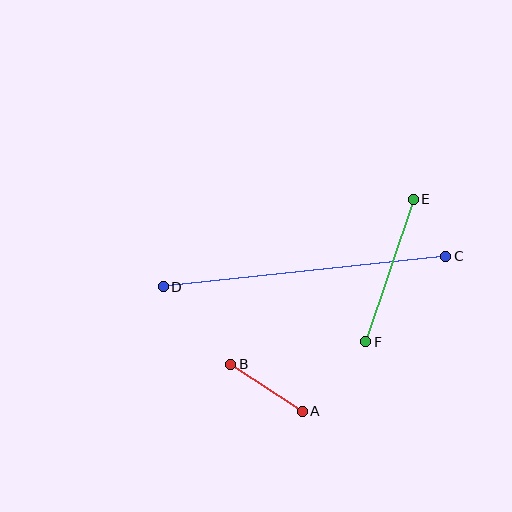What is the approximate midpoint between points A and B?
The midpoint is at approximately (267, 388) pixels.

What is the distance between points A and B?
The distance is approximately 85 pixels.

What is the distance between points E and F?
The distance is approximately 150 pixels.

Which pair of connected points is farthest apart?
Points C and D are farthest apart.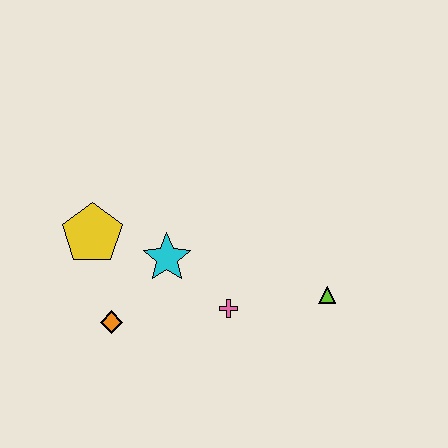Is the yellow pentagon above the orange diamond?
Yes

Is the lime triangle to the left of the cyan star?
No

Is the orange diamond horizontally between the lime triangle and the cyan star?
No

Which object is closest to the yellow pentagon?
The cyan star is closest to the yellow pentagon.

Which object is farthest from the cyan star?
The lime triangle is farthest from the cyan star.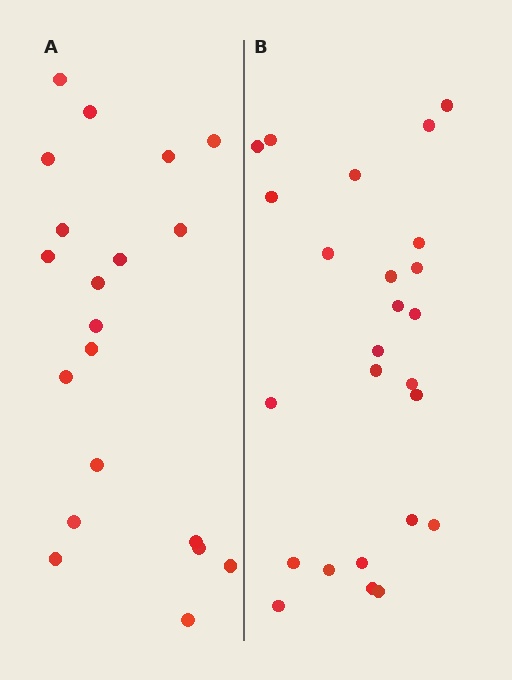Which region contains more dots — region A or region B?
Region B (the right region) has more dots.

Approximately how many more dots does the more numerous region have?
Region B has about 5 more dots than region A.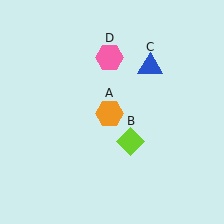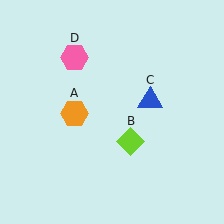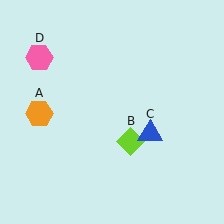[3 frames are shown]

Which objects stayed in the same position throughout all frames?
Lime diamond (object B) remained stationary.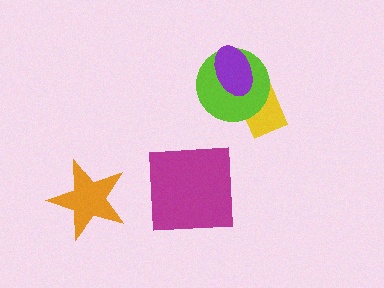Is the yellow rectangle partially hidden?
Yes, it is partially covered by another shape.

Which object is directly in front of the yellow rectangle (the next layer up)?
The lime circle is directly in front of the yellow rectangle.